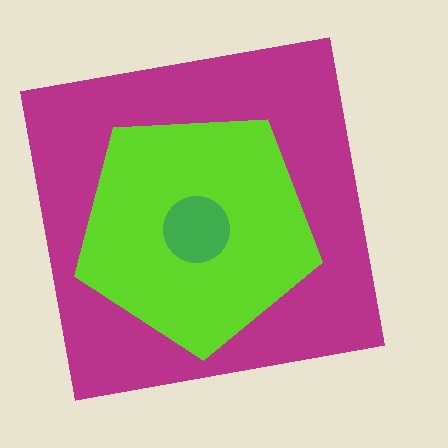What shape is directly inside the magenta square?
The lime pentagon.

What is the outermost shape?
The magenta square.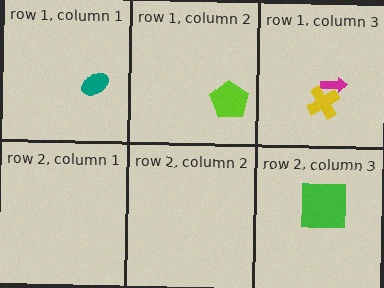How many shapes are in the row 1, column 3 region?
2.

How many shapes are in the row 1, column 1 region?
1.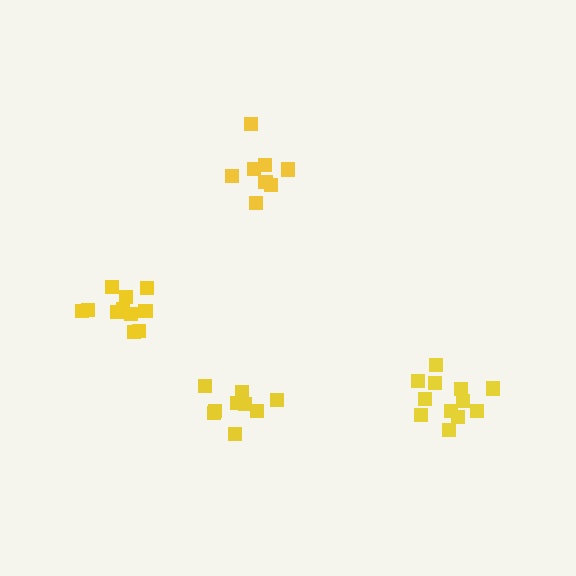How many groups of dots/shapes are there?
There are 4 groups.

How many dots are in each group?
Group 1: 9 dots, Group 2: 12 dots, Group 3: 8 dots, Group 4: 11 dots (40 total).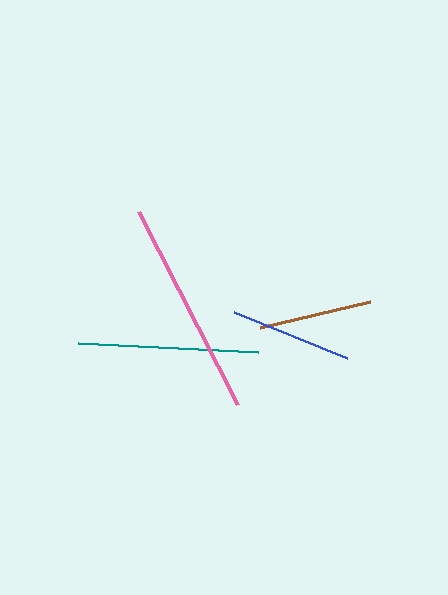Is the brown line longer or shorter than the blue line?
The blue line is longer than the brown line.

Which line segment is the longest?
The pink line is the longest at approximately 216 pixels.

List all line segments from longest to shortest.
From longest to shortest: pink, teal, blue, brown.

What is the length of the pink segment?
The pink segment is approximately 216 pixels long.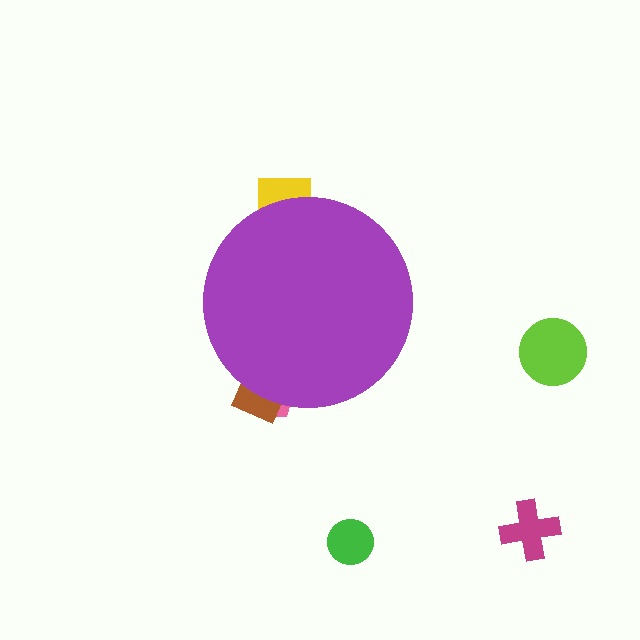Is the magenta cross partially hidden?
No, the magenta cross is fully visible.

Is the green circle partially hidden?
No, the green circle is fully visible.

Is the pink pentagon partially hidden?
Yes, the pink pentagon is partially hidden behind the purple circle.